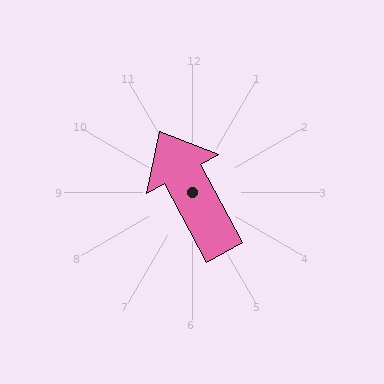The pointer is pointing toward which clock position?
Roughly 11 o'clock.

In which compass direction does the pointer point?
Northwest.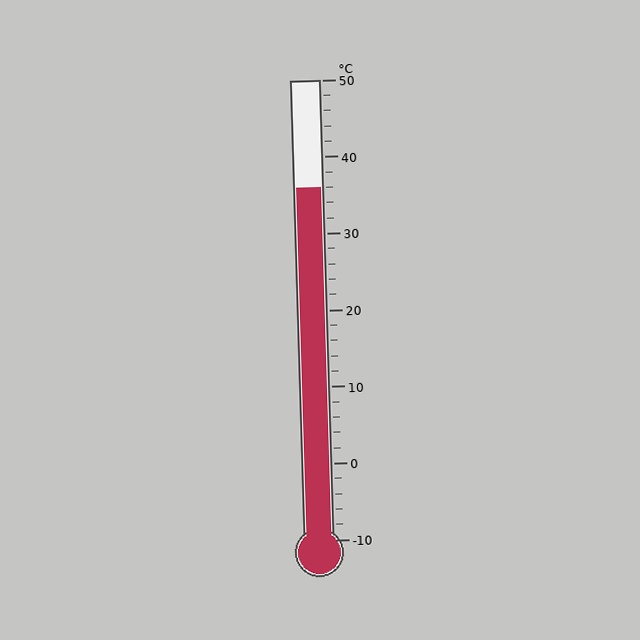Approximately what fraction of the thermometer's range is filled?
The thermometer is filled to approximately 75% of its range.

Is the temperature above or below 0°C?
The temperature is above 0°C.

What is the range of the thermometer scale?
The thermometer scale ranges from -10°C to 50°C.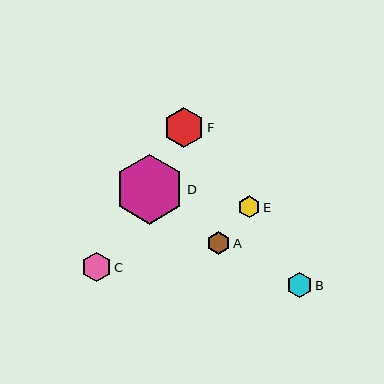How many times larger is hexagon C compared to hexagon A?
Hexagon C is approximately 1.2 times the size of hexagon A.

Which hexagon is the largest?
Hexagon D is the largest with a size of approximately 70 pixels.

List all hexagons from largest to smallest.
From largest to smallest: D, F, C, B, A, E.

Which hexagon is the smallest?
Hexagon E is the smallest with a size of approximately 22 pixels.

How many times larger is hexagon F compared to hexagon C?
Hexagon F is approximately 1.4 times the size of hexagon C.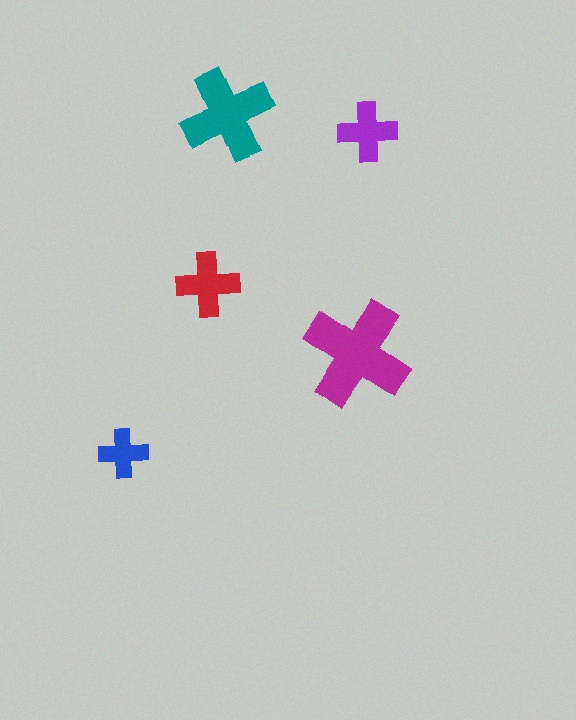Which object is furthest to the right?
The purple cross is rightmost.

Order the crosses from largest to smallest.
the magenta one, the teal one, the red one, the purple one, the blue one.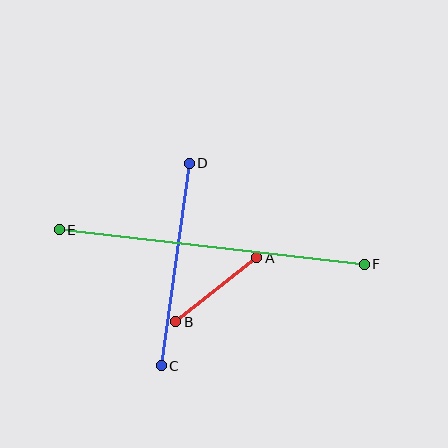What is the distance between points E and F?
The distance is approximately 307 pixels.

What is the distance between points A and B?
The distance is approximately 103 pixels.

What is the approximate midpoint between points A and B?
The midpoint is at approximately (216, 290) pixels.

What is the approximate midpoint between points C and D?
The midpoint is at approximately (175, 264) pixels.